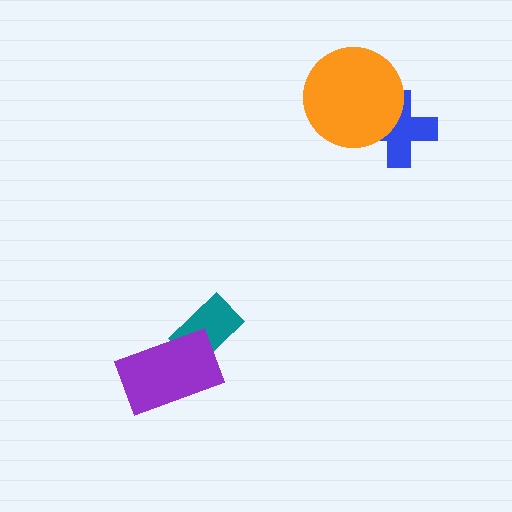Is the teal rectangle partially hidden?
Yes, it is partially covered by another shape.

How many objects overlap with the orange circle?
1 object overlaps with the orange circle.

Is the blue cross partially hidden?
Yes, it is partially covered by another shape.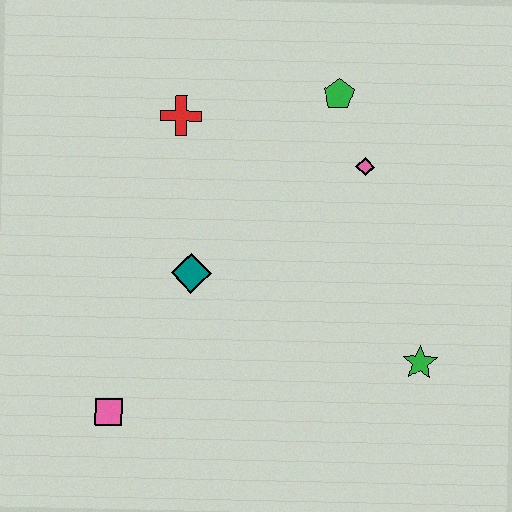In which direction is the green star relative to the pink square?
The green star is to the right of the pink square.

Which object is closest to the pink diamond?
The green pentagon is closest to the pink diamond.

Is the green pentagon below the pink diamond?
No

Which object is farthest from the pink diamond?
The pink square is farthest from the pink diamond.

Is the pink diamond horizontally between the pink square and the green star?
Yes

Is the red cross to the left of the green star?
Yes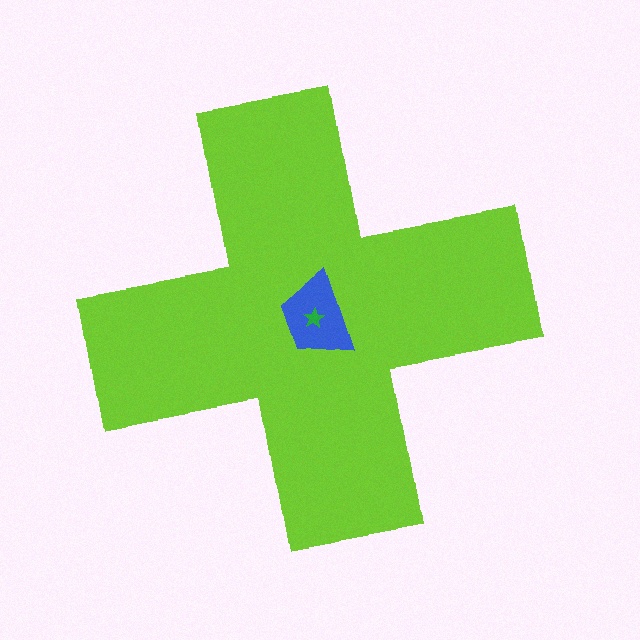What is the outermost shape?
The lime cross.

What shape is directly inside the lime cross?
The blue trapezoid.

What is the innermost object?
The green star.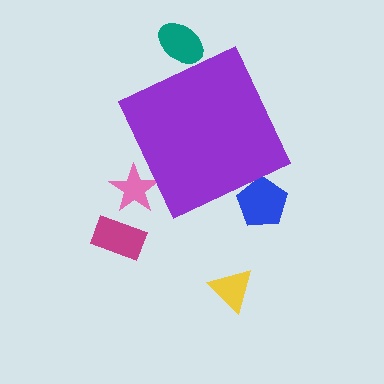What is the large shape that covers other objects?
A purple diamond.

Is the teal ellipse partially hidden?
Yes, the teal ellipse is partially hidden behind the purple diamond.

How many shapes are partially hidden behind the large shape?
3 shapes are partially hidden.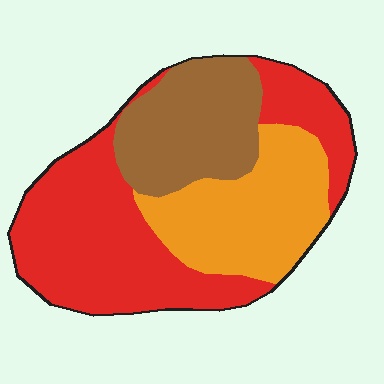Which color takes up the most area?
Red, at roughly 45%.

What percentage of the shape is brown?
Brown covers roughly 25% of the shape.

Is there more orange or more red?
Red.